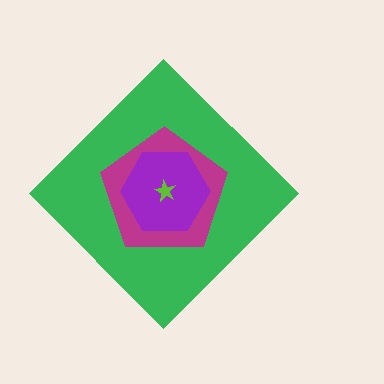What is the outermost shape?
The green diamond.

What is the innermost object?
The lime star.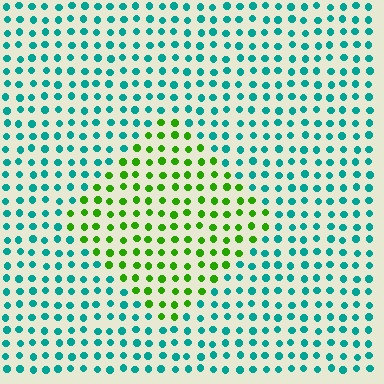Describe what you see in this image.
The image is filled with small teal elements in a uniform arrangement. A diamond-shaped region is visible where the elements are tinted to a slightly different hue, forming a subtle color boundary.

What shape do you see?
I see a diamond.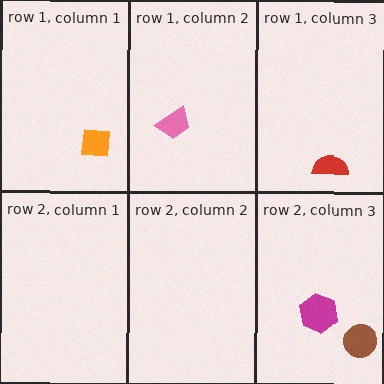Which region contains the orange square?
The row 1, column 1 region.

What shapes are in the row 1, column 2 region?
The pink trapezoid.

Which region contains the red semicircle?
The row 1, column 3 region.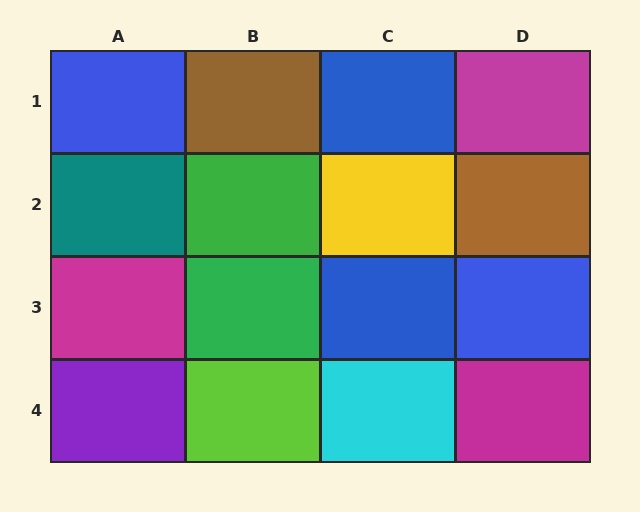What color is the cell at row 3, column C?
Blue.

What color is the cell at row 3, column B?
Green.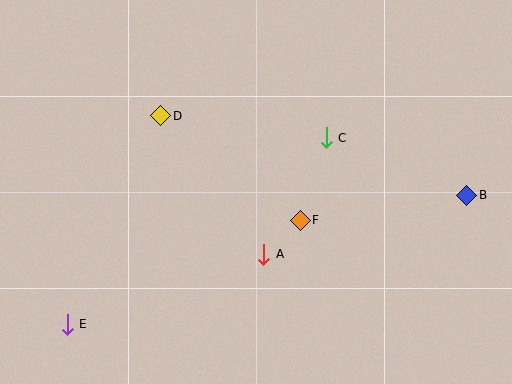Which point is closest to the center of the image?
Point F at (300, 220) is closest to the center.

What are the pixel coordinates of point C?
Point C is at (326, 138).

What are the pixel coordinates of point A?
Point A is at (264, 254).